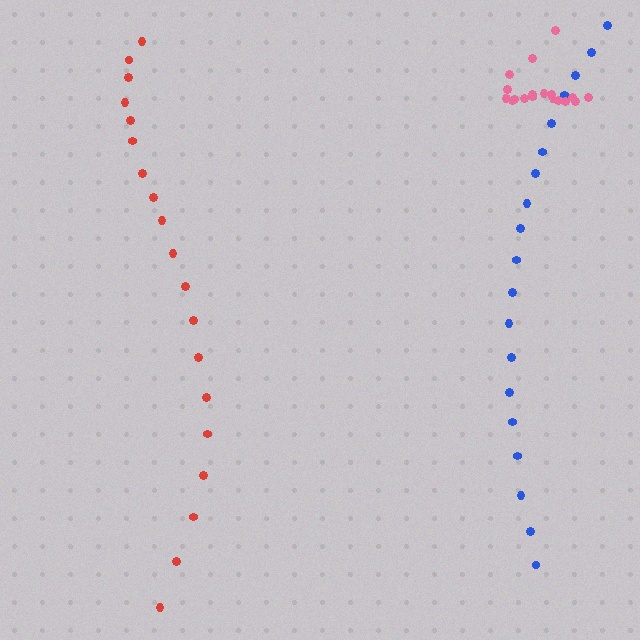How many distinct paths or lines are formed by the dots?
There are 3 distinct paths.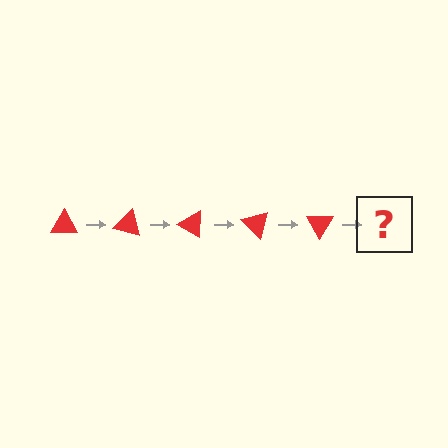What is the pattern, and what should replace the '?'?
The pattern is that the triangle rotates 15 degrees each step. The '?' should be a red triangle rotated 75 degrees.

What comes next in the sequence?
The next element should be a red triangle rotated 75 degrees.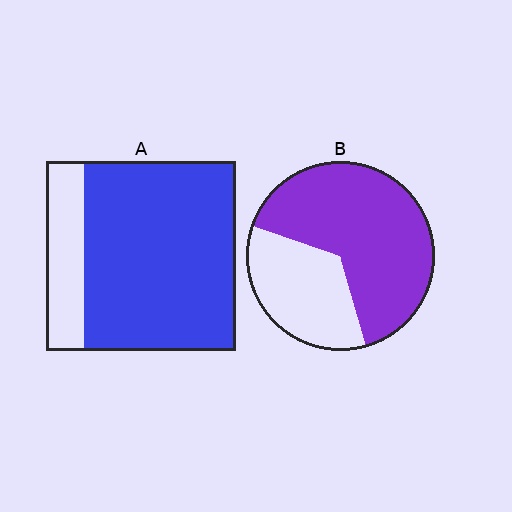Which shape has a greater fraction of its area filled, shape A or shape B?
Shape A.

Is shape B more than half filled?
Yes.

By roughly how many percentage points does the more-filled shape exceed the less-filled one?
By roughly 15 percentage points (A over B).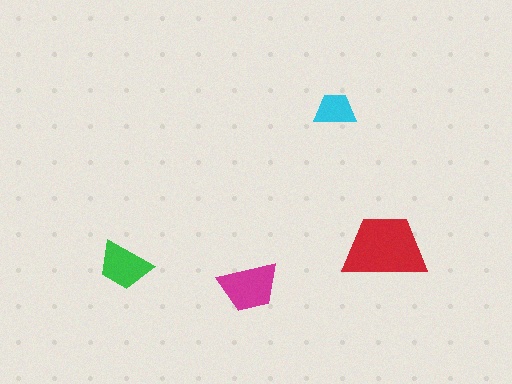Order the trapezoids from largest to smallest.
the red one, the magenta one, the green one, the cyan one.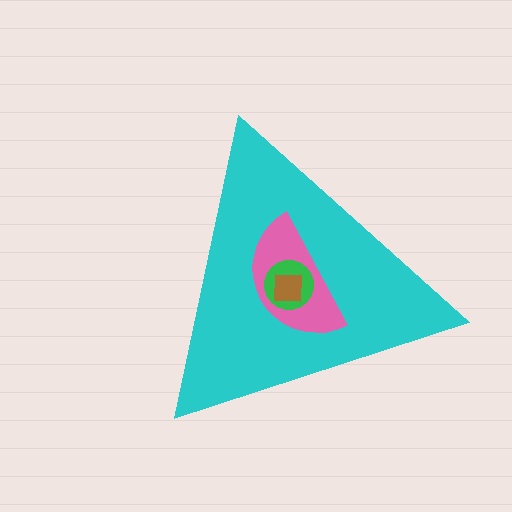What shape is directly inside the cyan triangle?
The pink semicircle.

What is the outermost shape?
The cyan triangle.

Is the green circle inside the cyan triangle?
Yes.